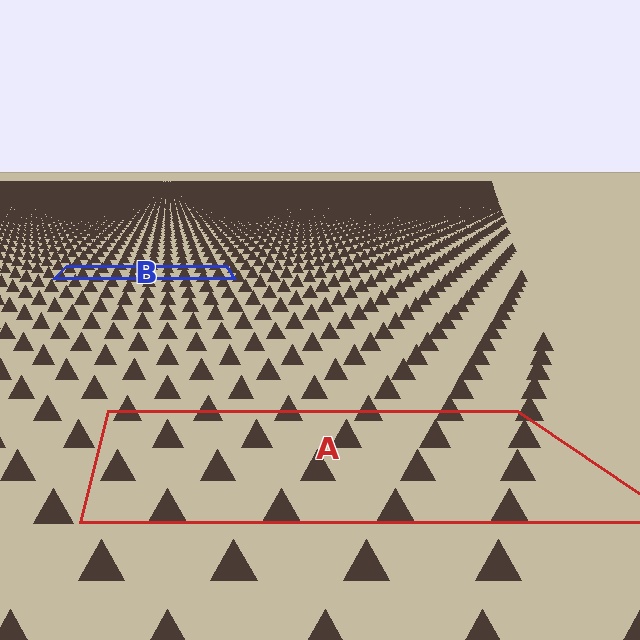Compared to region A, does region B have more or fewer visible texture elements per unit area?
Region B has more texture elements per unit area — they are packed more densely because it is farther away.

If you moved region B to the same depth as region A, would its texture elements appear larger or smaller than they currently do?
They would appear larger. At a closer depth, the same texture elements are projected at a bigger on-screen size.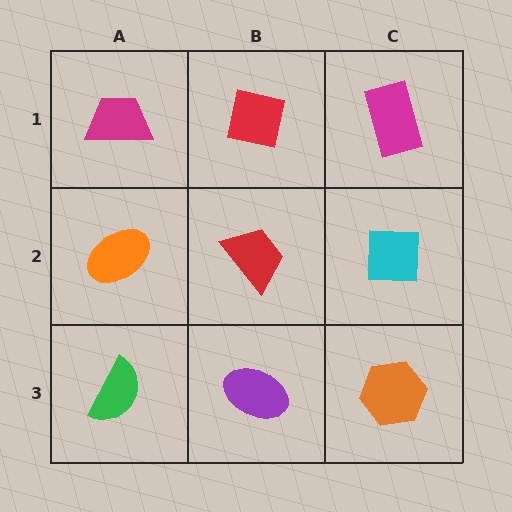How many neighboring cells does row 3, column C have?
2.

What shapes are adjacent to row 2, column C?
A magenta rectangle (row 1, column C), an orange hexagon (row 3, column C), a red trapezoid (row 2, column B).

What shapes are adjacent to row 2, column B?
A red square (row 1, column B), a purple ellipse (row 3, column B), an orange ellipse (row 2, column A), a cyan square (row 2, column C).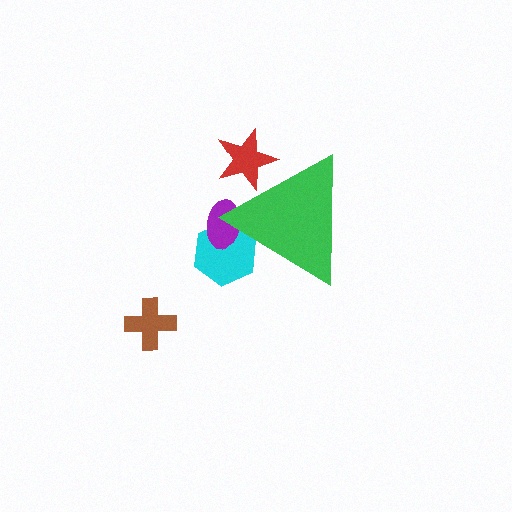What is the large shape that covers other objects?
A green triangle.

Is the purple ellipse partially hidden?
Yes, the purple ellipse is partially hidden behind the green triangle.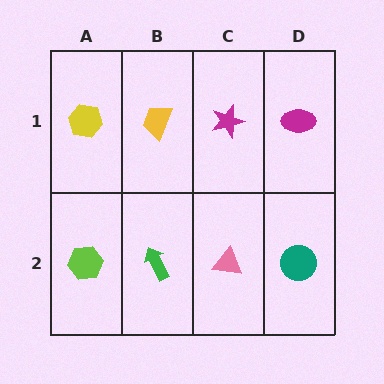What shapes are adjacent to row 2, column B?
A yellow trapezoid (row 1, column B), a lime hexagon (row 2, column A), a pink triangle (row 2, column C).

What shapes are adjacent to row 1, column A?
A lime hexagon (row 2, column A), a yellow trapezoid (row 1, column B).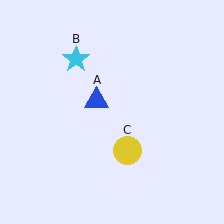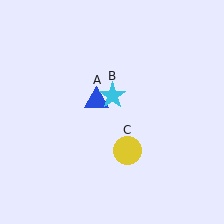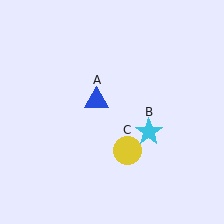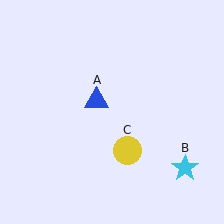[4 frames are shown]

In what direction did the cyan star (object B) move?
The cyan star (object B) moved down and to the right.